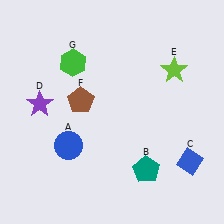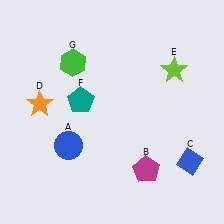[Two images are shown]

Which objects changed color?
B changed from teal to magenta. D changed from purple to orange. F changed from brown to teal.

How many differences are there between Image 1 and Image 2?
There are 3 differences between the two images.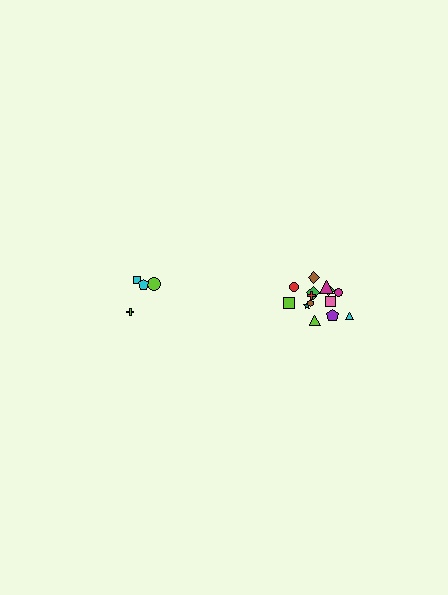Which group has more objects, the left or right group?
The right group.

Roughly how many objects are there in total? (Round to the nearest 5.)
Roughly 20 objects in total.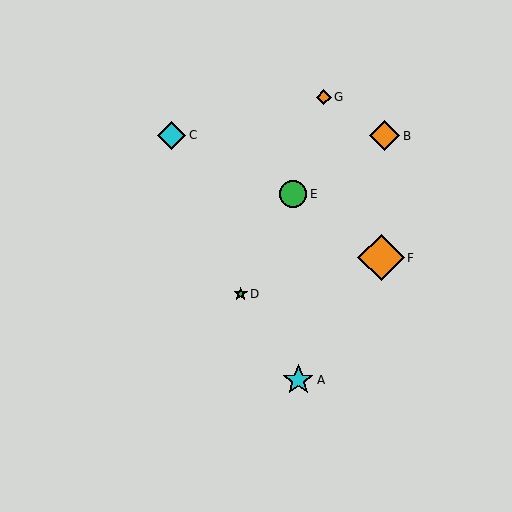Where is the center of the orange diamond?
The center of the orange diamond is at (385, 136).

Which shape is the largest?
The orange diamond (labeled F) is the largest.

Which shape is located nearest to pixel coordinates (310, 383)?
The cyan star (labeled A) at (298, 380) is nearest to that location.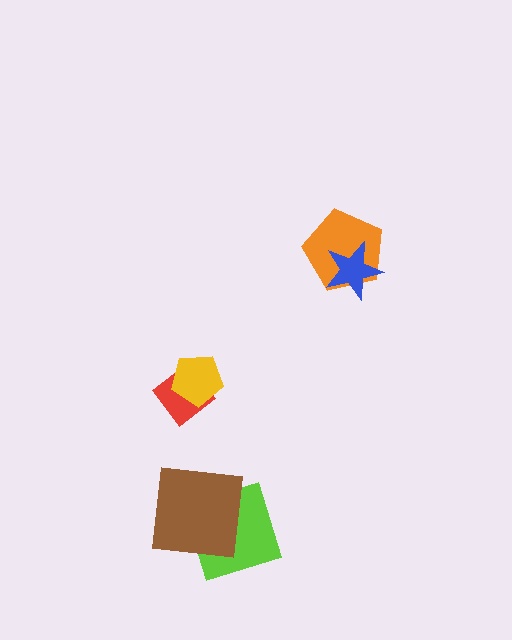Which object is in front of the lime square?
The brown square is in front of the lime square.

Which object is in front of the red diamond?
The yellow pentagon is in front of the red diamond.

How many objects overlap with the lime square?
1 object overlaps with the lime square.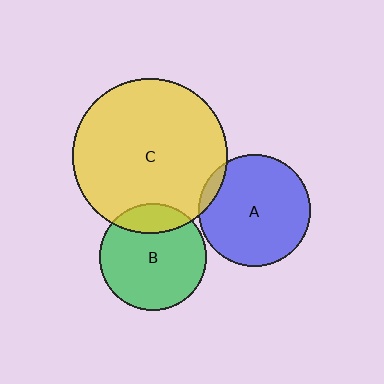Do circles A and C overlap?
Yes.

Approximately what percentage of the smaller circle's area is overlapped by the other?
Approximately 5%.